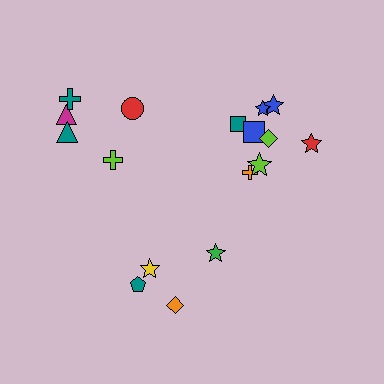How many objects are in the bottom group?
There are 4 objects.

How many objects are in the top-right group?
There are 8 objects.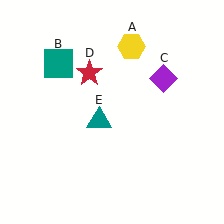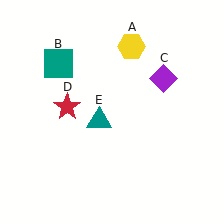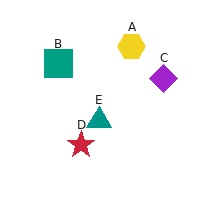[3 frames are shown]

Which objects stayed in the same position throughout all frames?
Yellow hexagon (object A) and teal square (object B) and purple diamond (object C) and teal triangle (object E) remained stationary.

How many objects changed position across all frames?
1 object changed position: red star (object D).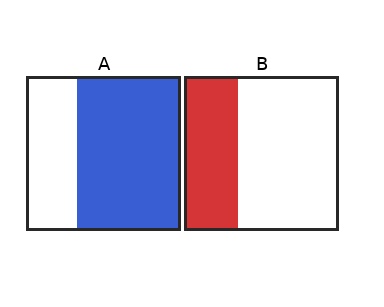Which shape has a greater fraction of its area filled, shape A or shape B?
Shape A.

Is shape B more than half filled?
No.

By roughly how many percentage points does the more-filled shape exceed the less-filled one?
By roughly 30 percentage points (A over B).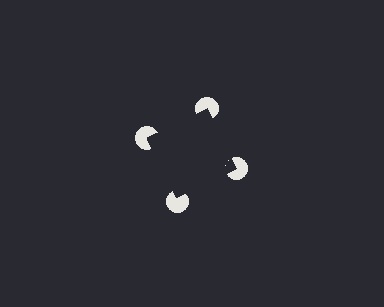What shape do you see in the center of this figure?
An illusory square — its edges are inferred from the aligned wedge cuts in the pac-man discs, not physically drawn.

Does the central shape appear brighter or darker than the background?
It typically appears slightly darker than the background, even though no actual brightness change is drawn.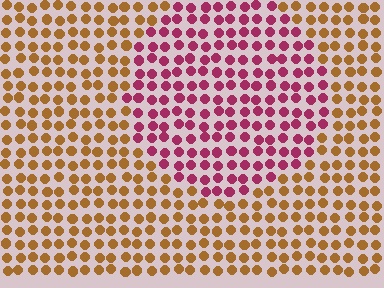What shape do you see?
I see a circle.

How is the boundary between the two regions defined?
The boundary is defined purely by a slight shift in hue (about 60 degrees). Spacing, size, and orientation are identical on both sides.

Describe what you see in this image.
The image is filled with small brown elements in a uniform arrangement. A circle-shaped region is visible where the elements are tinted to a slightly different hue, forming a subtle color boundary.